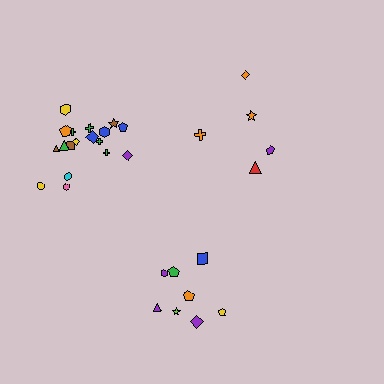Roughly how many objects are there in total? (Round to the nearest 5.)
Roughly 30 objects in total.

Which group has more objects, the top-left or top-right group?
The top-left group.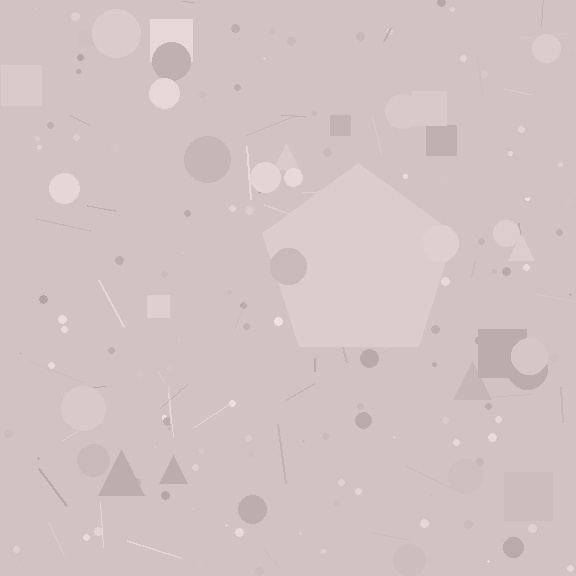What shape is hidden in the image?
A pentagon is hidden in the image.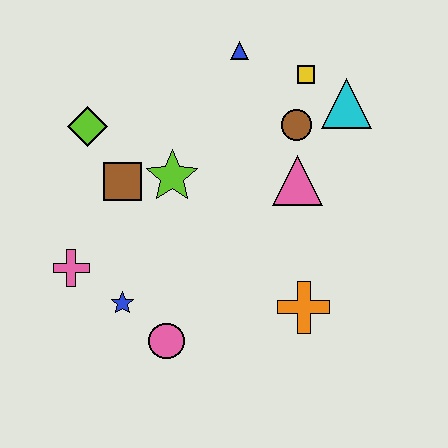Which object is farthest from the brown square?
The cyan triangle is farthest from the brown square.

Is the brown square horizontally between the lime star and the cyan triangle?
No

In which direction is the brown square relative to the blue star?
The brown square is above the blue star.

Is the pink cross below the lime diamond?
Yes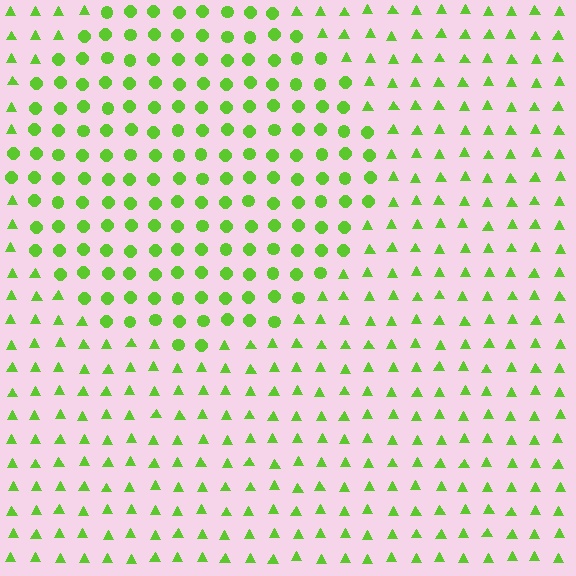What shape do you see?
I see a circle.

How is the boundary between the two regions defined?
The boundary is defined by a change in element shape: circles inside vs. triangles outside. All elements share the same color and spacing.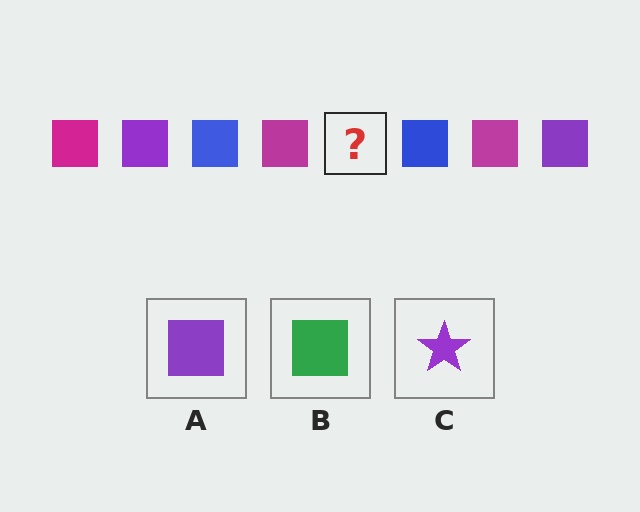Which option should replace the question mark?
Option A.